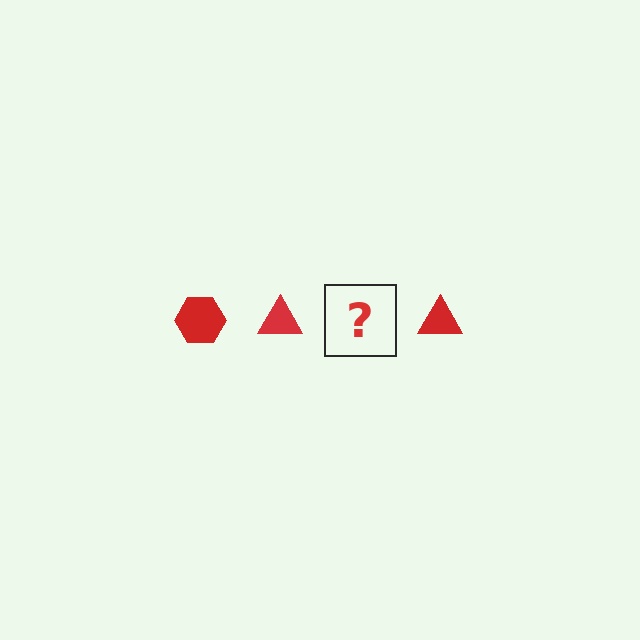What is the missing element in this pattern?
The missing element is a red hexagon.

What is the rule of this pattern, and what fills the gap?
The rule is that the pattern cycles through hexagon, triangle shapes in red. The gap should be filled with a red hexagon.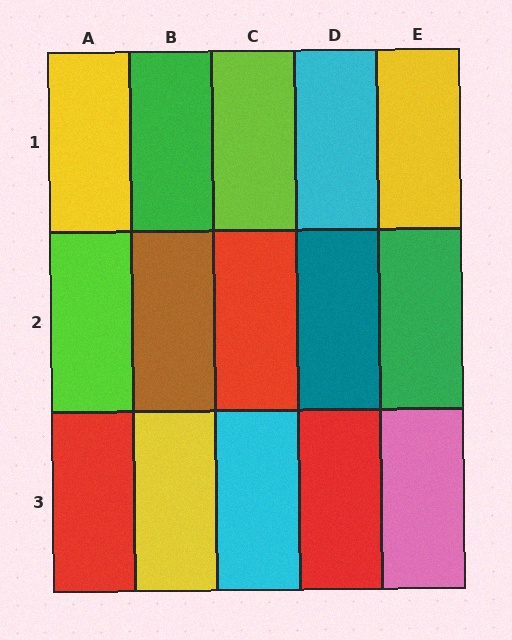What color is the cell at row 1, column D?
Cyan.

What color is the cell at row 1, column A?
Yellow.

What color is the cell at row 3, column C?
Cyan.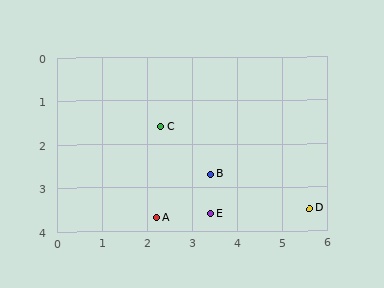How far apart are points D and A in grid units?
Points D and A are about 3.4 grid units apart.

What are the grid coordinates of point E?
Point E is at approximately (3.4, 3.6).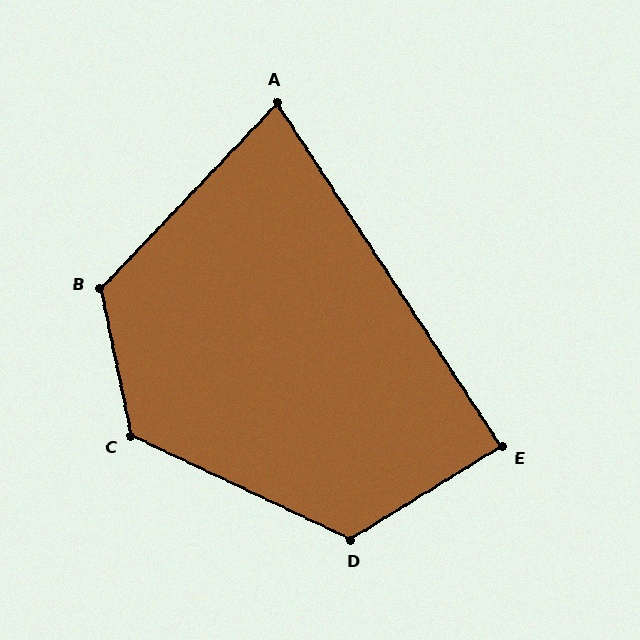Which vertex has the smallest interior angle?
A, at approximately 77 degrees.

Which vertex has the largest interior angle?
C, at approximately 127 degrees.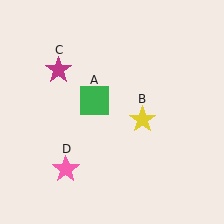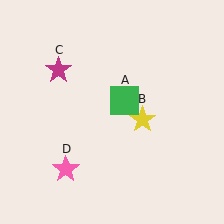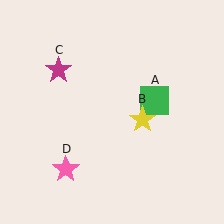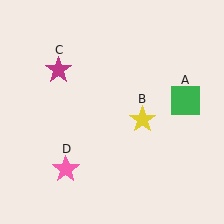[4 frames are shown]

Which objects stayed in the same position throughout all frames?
Yellow star (object B) and magenta star (object C) and pink star (object D) remained stationary.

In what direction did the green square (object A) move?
The green square (object A) moved right.